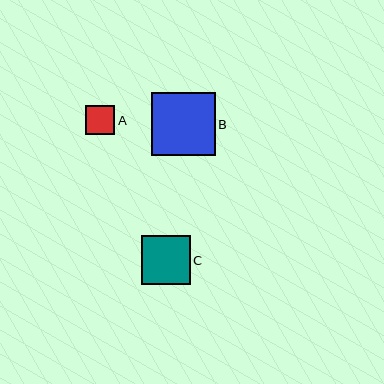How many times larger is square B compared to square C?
Square B is approximately 1.3 times the size of square C.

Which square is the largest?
Square B is the largest with a size of approximately 63 pixels.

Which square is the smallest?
Square A is the smallest with a size of approximately 29 pixels.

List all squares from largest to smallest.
From largest to smallest: B, C, A.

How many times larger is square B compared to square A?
Square B is approximately 2.2 times the size of square A.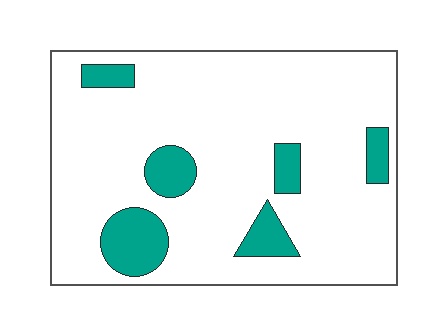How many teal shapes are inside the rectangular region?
6.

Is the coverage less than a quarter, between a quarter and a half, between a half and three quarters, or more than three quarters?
Less than a quarter.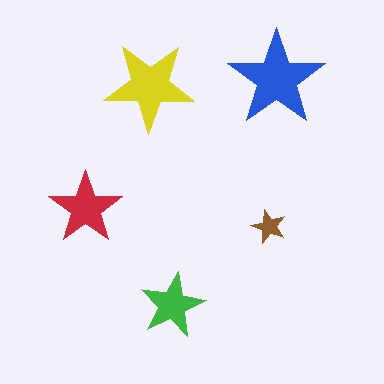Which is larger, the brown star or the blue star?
The blue one.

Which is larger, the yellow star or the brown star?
The yellow one.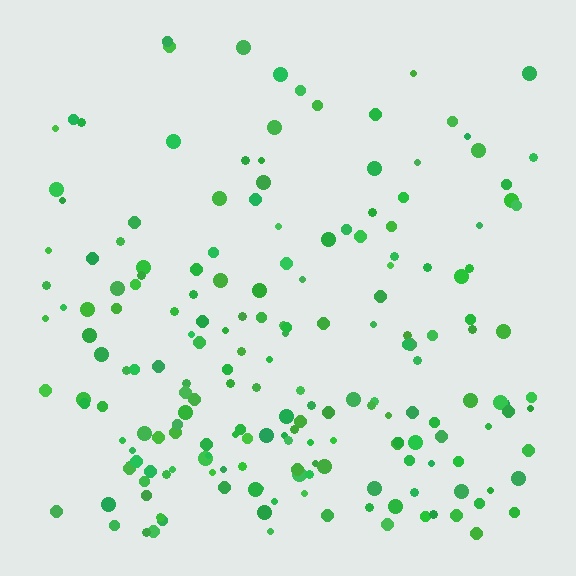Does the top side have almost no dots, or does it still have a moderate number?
Still a moderate number, just noticeably fewer than the bottom.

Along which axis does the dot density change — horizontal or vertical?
Vertical.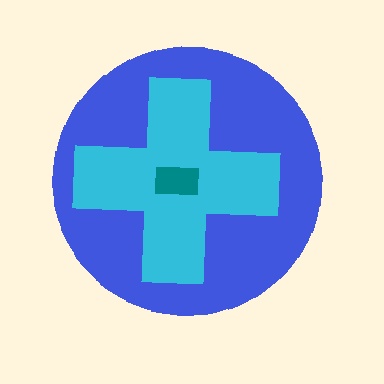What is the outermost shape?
The blue circle.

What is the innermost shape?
The teal rectangle.